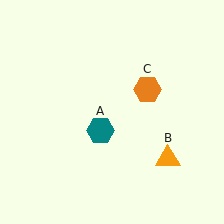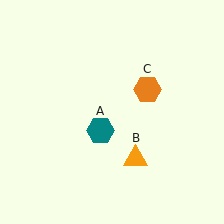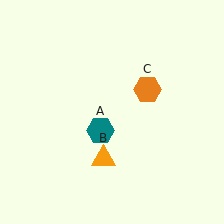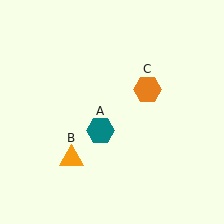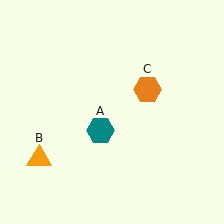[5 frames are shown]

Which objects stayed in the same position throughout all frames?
Teal hexagon (object A) and orange hexagon (object C) remained stationary.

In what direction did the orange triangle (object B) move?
The orange triangle (object B) moved left.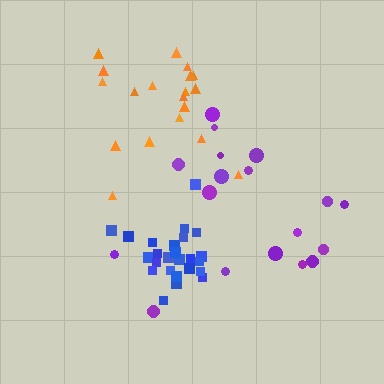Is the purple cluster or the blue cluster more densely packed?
Blue.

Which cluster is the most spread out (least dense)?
Purple.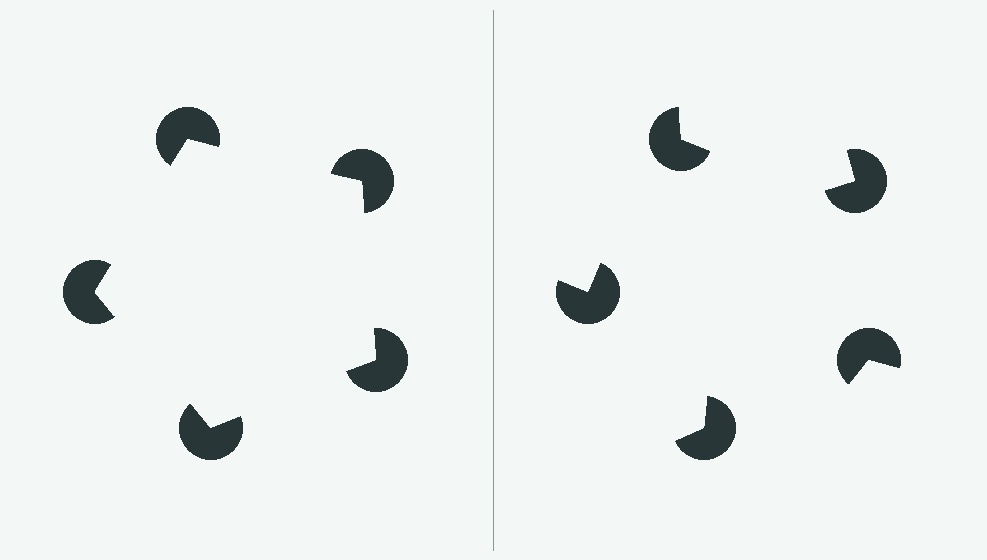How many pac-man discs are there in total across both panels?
10 — 5 on each side.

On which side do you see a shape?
An illusory pentagon appears on the left side. On the right side the wedge cuts are rotated, so no coherent shape forms.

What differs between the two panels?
The pac-man discs are positioned identically on both sides; only the wedge orientations differ. On the left they align to a pentagon; on the right they are misaligned.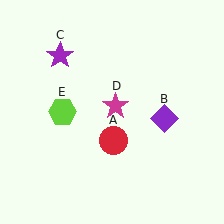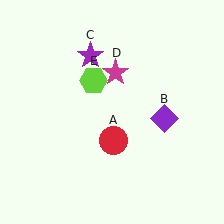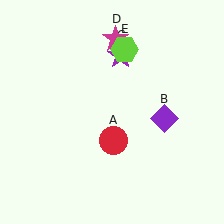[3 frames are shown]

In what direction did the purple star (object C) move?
The purple star (object C) moved right.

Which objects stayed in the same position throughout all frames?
Red circle (object A) and purple diamond (object B) remained stationary.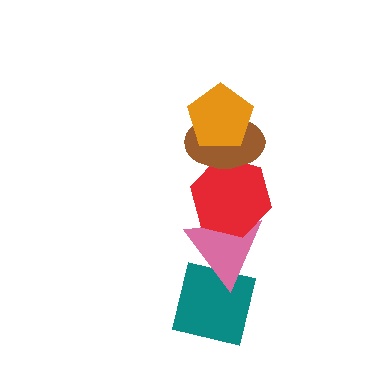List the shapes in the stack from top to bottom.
From top to bottom: the orange pentagon, the brown ellipse, the red hexagon, the pink triangle, the teal square.